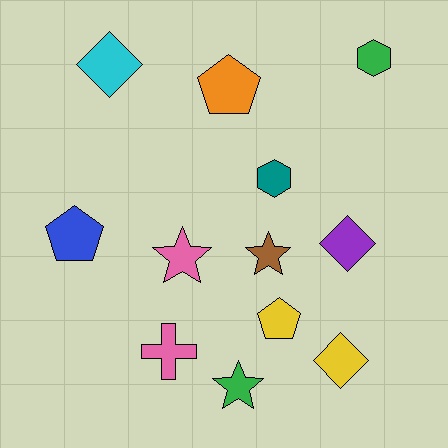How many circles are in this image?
There are no circles.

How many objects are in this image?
There are 12 objects.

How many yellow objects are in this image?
There are 2 yellow objects.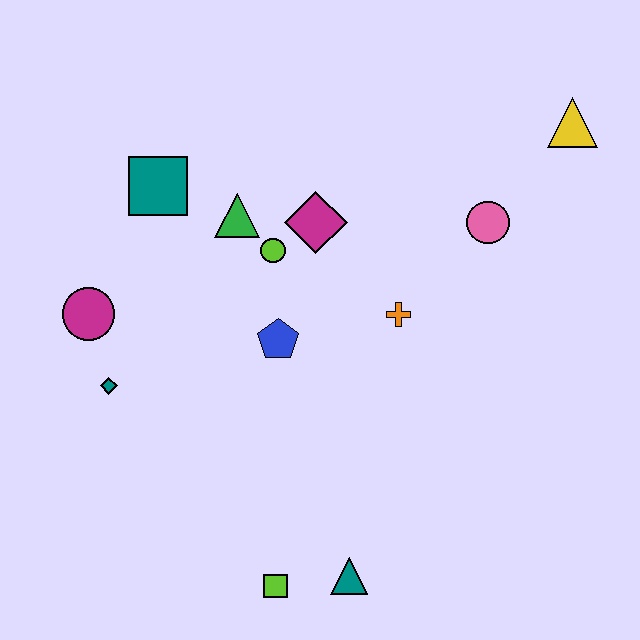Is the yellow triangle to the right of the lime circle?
Yes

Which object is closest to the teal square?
The green triangle is closest to the teal square.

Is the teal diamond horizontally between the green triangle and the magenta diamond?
No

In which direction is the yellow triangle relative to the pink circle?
The yellow triangle is above the pink circle.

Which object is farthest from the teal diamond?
The yellow triangle is farthest from the teal diamond.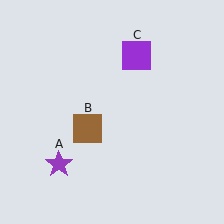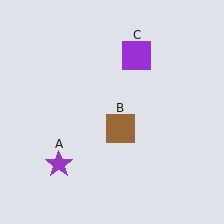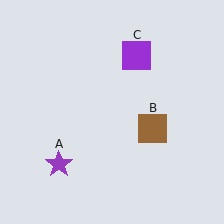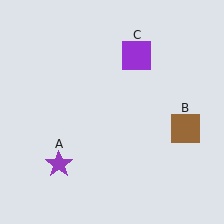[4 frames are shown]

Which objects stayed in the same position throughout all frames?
Purple star (object A) and purple square (object C) remained stationary.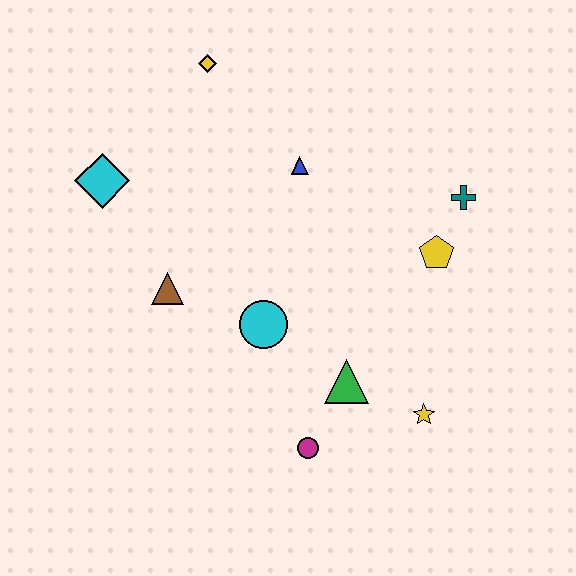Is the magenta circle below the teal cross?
Yes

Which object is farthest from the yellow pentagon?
The cyan diamond is farthest from the yellow pentagon.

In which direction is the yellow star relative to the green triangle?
The yellow star is to the right of the green triangle.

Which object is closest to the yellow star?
The green triangle is closest to the yellow star.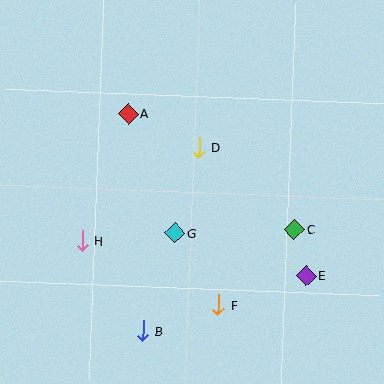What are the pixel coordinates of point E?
Point E is at (306, 276).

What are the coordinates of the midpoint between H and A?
The midpoint between H and A is at (105, 177).